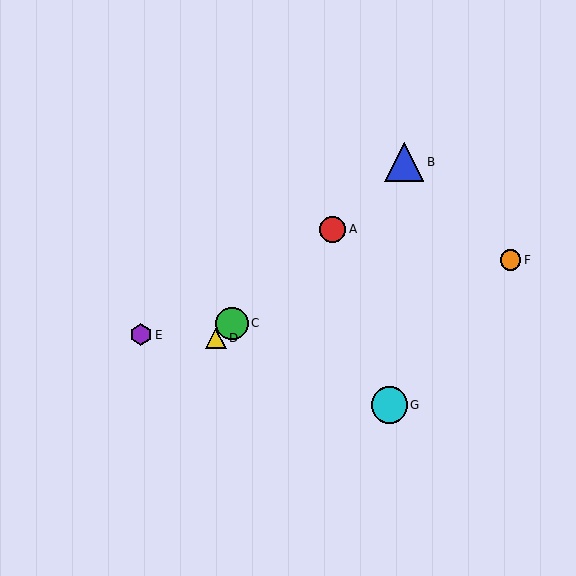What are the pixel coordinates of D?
Object D is at (216, 338).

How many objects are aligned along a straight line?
4 objects (A, B, C, D) are aligned along a straight line.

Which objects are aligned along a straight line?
Objects A, B, C, D are aligned along a straight line.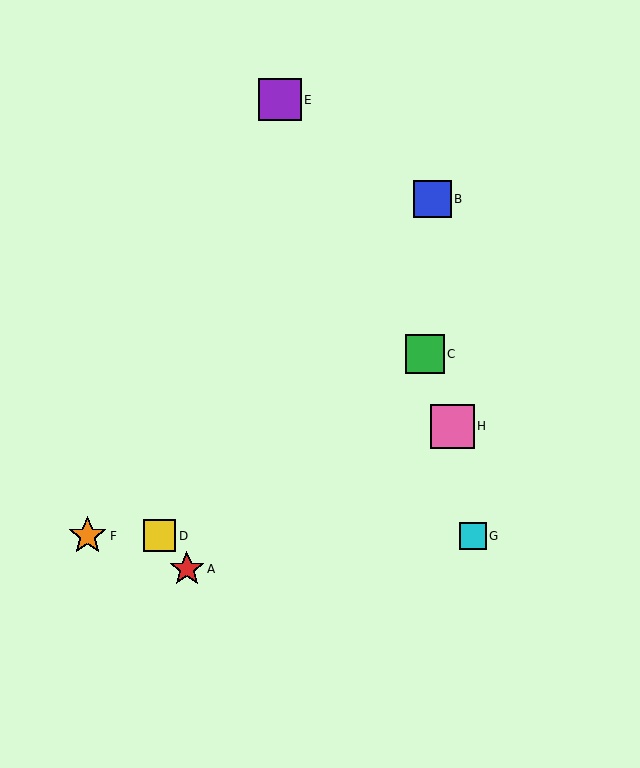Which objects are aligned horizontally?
Objects D, F, G are aligned horizontally.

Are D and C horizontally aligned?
No, D is at y≈536 and C is at y≈354.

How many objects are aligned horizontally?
3 objects (D, F, G) are aligned horizontally.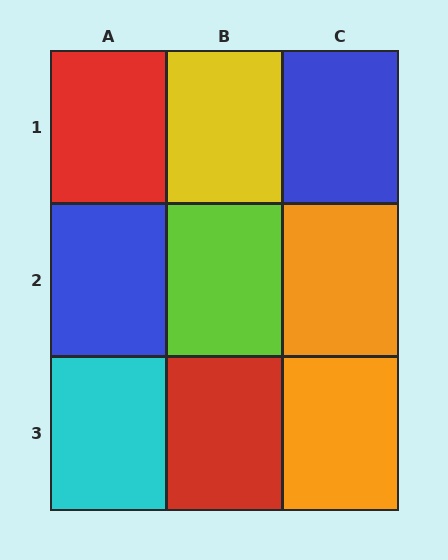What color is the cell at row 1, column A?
Red.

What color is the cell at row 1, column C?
Blue.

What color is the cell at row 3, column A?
Cyan.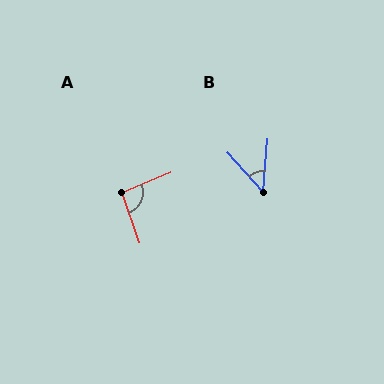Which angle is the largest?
A, at approximately 93 degrees.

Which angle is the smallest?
B, at approximately 47 degrees.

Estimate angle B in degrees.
Approximately 47 degrees.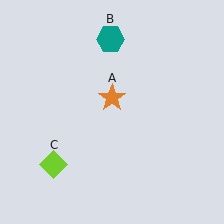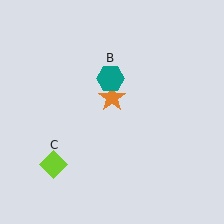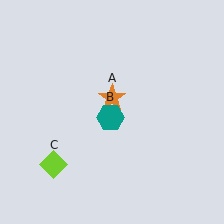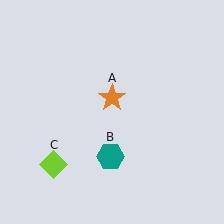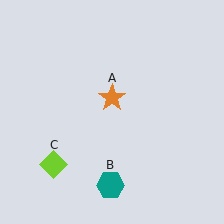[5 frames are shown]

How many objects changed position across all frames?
1 object changed position: teal hexagon (object B).